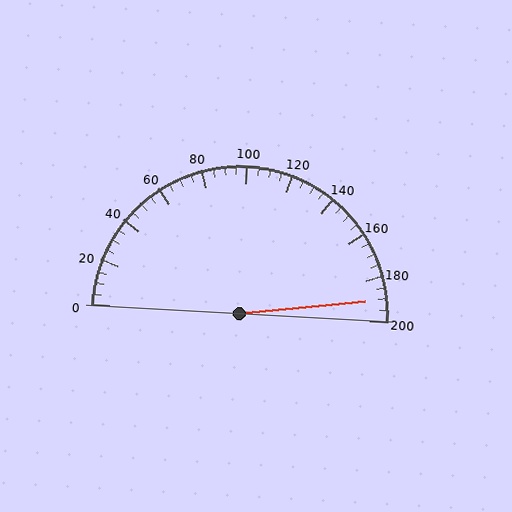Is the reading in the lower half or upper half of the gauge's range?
The reading is in the upper half of the range (0 to 200).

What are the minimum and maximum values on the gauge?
The gauge ranges from 0 to 200.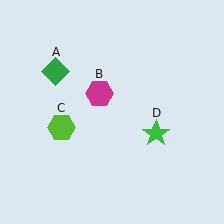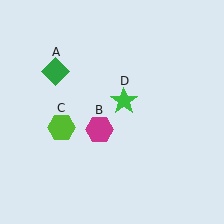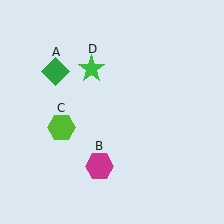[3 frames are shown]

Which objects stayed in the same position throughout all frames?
Green diamond (object A) and lime hexagon (object C) remained stationary.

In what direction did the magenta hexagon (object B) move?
The magenta hexagon (object B) moved down.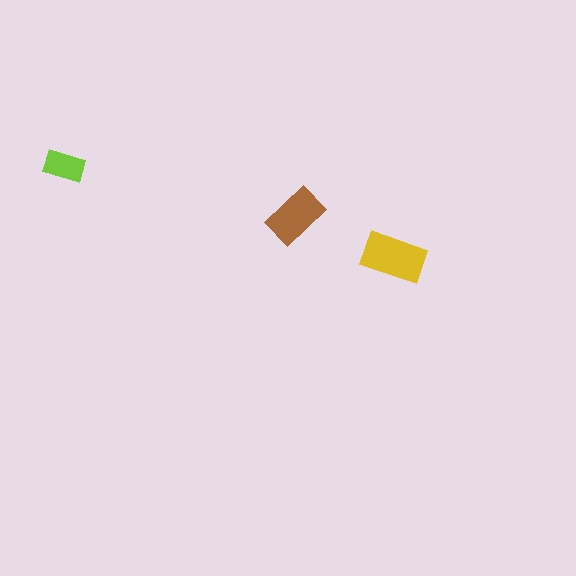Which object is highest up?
The lime rectangle is topmost.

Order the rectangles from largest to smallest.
the yellow one, the brown one, the lime one.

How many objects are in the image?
There are 3 objects in the image.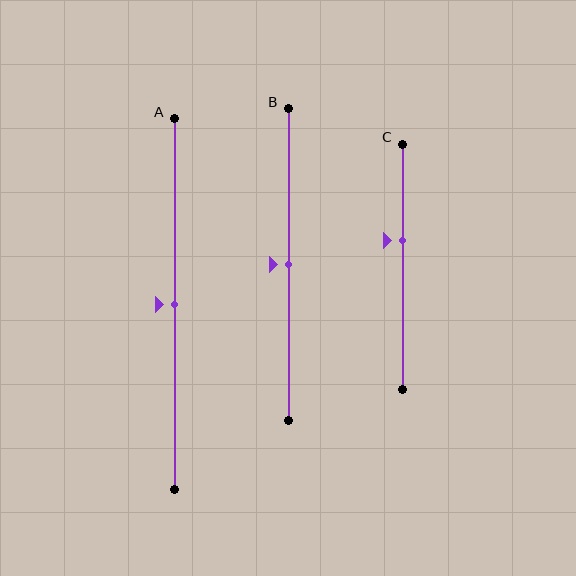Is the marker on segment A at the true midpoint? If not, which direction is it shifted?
Yes, the marker on segment A is at the true midpoint.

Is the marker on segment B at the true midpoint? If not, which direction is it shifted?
Yes, the marker on segment B is at the true midpoint.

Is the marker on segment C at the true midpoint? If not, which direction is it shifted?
No, the marker on segment C is shifted upward by about 11% of the segment length.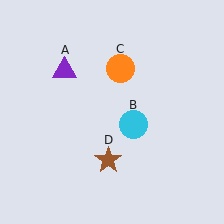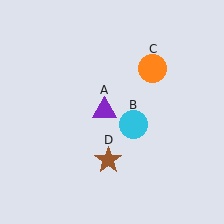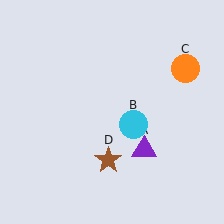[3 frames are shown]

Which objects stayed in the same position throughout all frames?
Cyan circle (object B) and brown star (object D) remained stationary.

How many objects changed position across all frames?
2 objects changed position: purple triangle (object A), orange circle (object C).